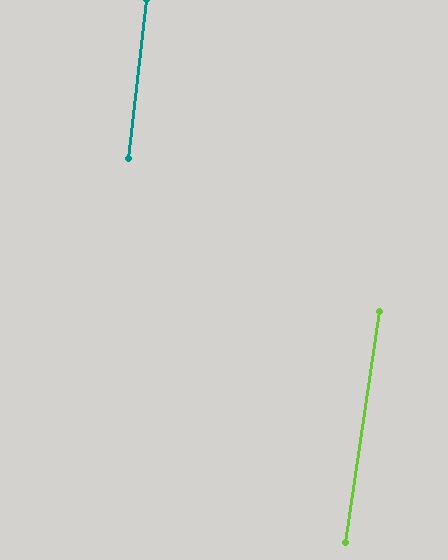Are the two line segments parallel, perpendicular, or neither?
Parallel — their directions differ by only 2.0°.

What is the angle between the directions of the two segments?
Approximately 2 degrees.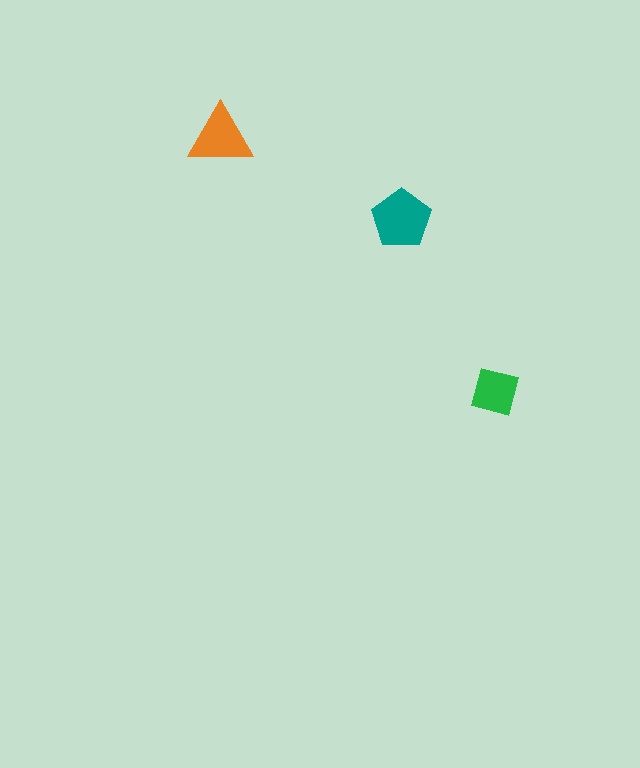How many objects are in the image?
There are 3 objects in the image.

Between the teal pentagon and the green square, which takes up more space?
The teal pentagon.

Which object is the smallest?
The green square.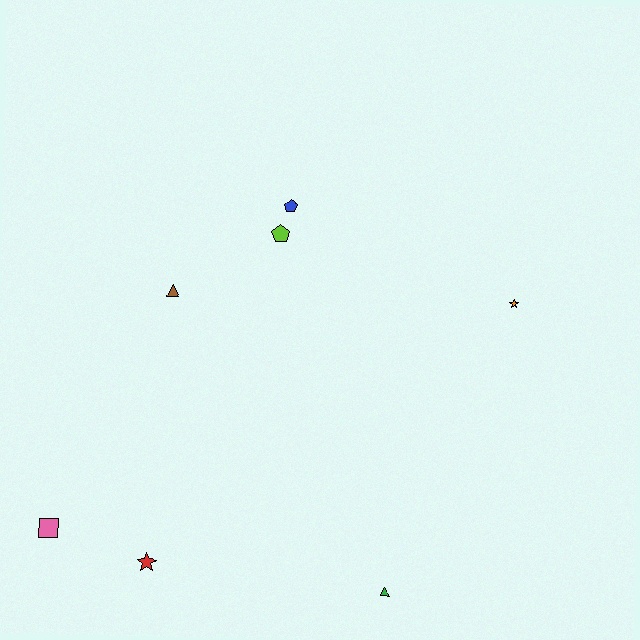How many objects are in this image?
There are 7 objects.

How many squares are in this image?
There is 1 square.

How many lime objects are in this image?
There is 1 lime object.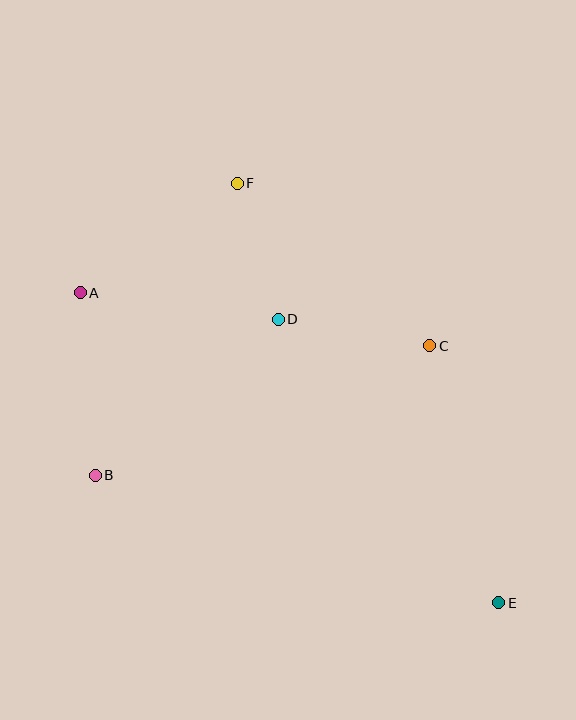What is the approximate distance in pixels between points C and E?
The distance between C and E is approximately 266 pixels.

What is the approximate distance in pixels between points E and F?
The distance between E and F is approximately 494 pixels.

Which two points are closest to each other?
Points D and F are closest to each other.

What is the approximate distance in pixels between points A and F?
The distance between A and F is approximately 191 pixels.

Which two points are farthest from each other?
Points A and E are farthest from each other.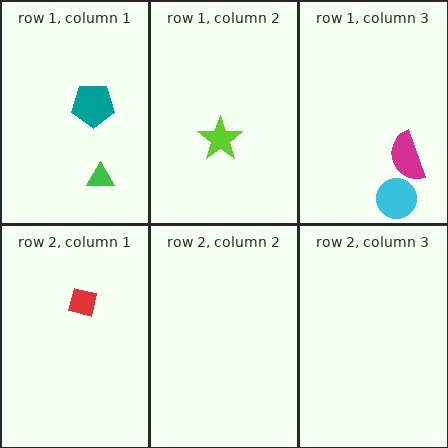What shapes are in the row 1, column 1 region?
The teal pentagon, the green triangle.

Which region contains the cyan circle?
The row 1, column 3 region.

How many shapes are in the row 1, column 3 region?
2.